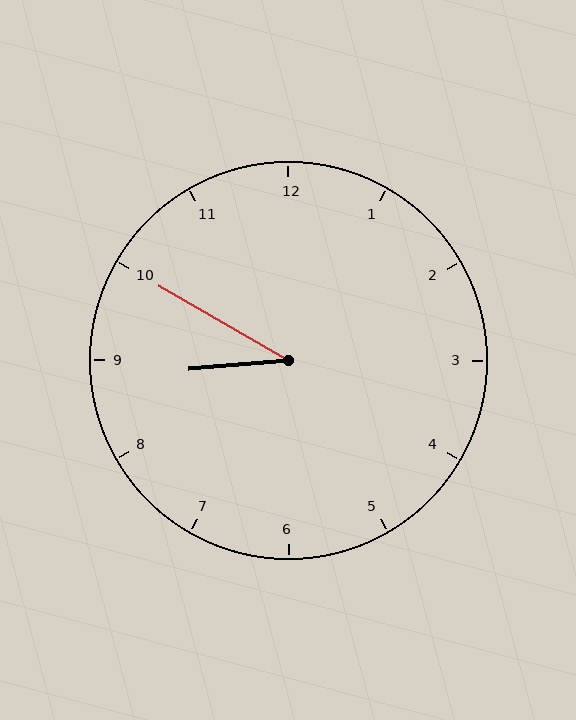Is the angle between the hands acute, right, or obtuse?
It is acute.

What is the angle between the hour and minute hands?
Approximately 35 degrees.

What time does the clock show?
8:50.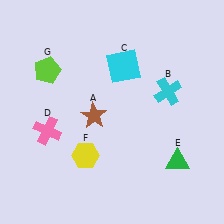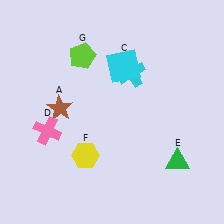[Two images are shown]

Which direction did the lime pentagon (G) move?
The lime pentagon (G) moved right.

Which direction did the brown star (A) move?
The brown star (A) moved left.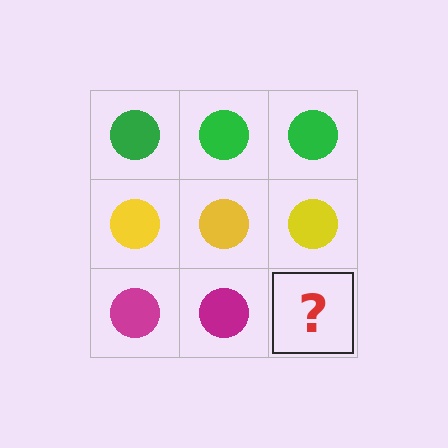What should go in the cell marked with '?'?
The missing cell should contain a magenta circle.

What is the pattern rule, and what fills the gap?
The rule is that each row has a consistent color. The gap should be filled with a magenta circle.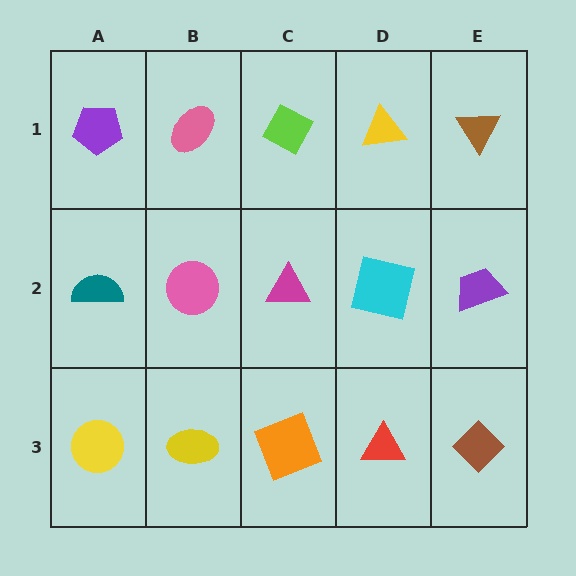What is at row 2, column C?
A magenta triangle.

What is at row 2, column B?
A pink circle.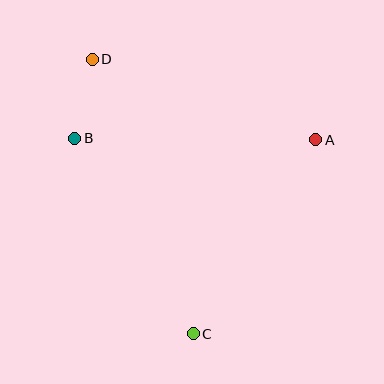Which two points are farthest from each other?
Points C and D are farthest from each other.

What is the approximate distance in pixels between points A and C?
The distance between A and C is approximately 230 pixels.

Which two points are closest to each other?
Points B and D are closest to each other.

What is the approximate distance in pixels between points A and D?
The distance between A and D is approximately 238 pixels.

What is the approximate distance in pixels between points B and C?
The distance between B and C is approximately 229 pixels.